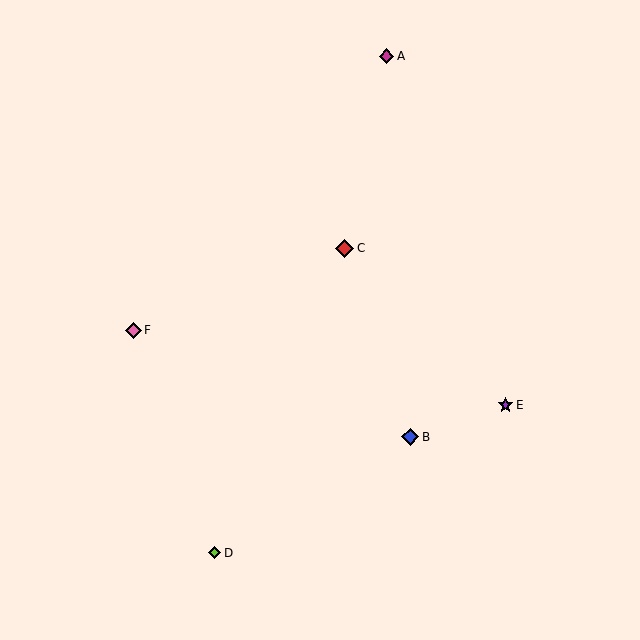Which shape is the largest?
The red diamond (labeled C) is the largest.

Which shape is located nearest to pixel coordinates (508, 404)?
The purple star (labeled E) at (505, 405) is nearest to that location.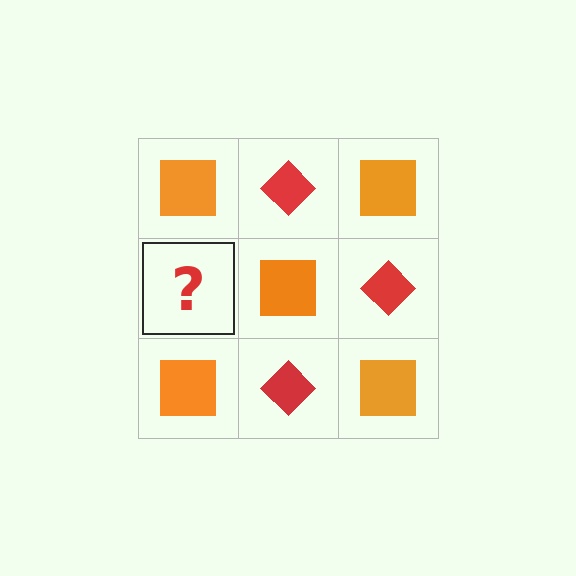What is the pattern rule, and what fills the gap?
The rule is that it alternates orange square and red diamond in a checkerboard pattern. The gap should be filled with a red diamond.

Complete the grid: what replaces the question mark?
The question mark should be replaced with a red diamond.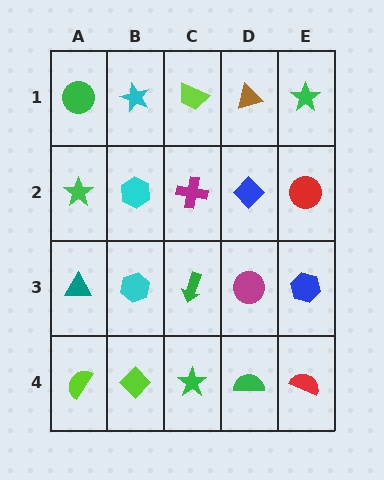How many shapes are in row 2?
5 shapes.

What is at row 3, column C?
A green arrow.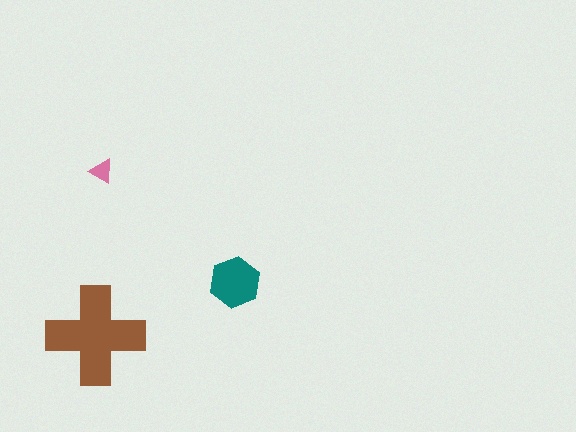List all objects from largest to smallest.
The brown cross, the teal hexagon, the pink triangle.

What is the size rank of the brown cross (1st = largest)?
1st.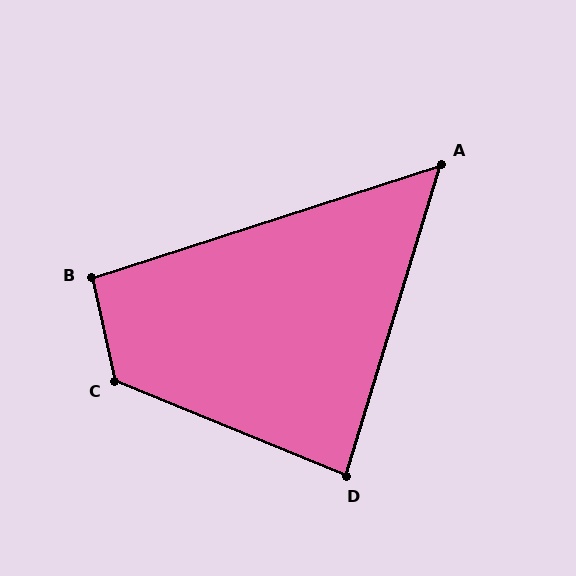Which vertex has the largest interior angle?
C, at approximately 125 degrees.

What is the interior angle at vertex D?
Approximately 85 degrees (acute).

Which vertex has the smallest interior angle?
A, at approximately 55 degrees.